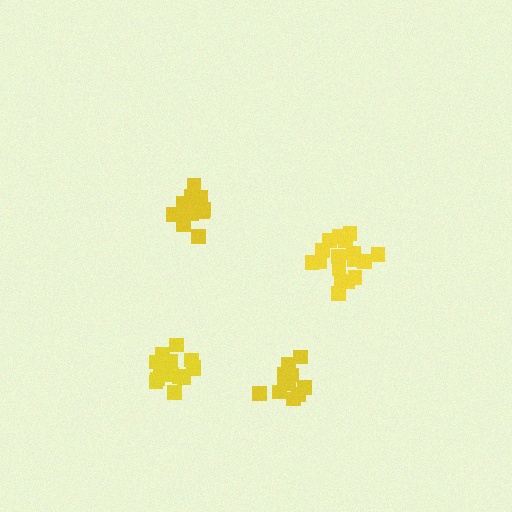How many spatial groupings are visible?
There are 4 spatial groupings.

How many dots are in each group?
Group 1: 17 dots, Group 2: 16 dots, Group 3: 11 dots, Group 4: 16 dots (60 total).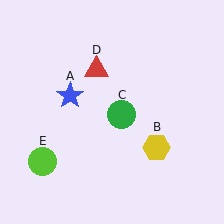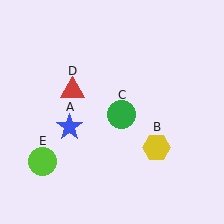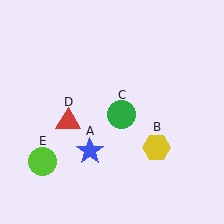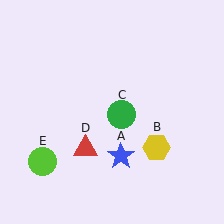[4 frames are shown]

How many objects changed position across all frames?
2 objects changed position: blue star (object A), red triangle (object D).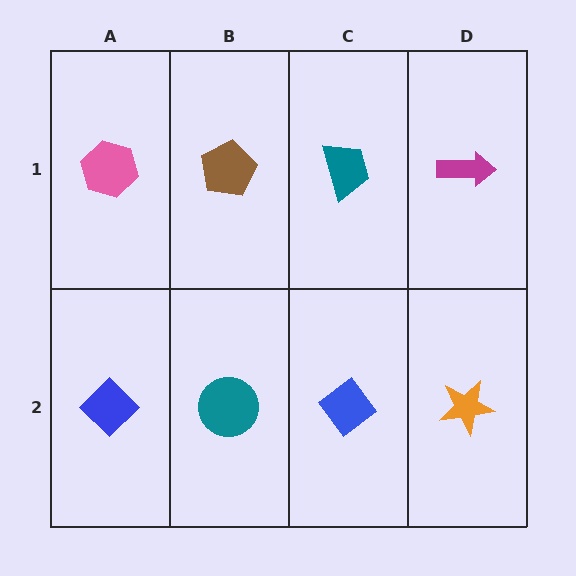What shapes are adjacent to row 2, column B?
A brown pentagon (row 1, column B), a blue diamond (row 2, column A), a blue diamond (row 2, column C).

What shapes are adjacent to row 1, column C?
A blue diamond (row 2, column C), a brown pentagon (row 1, column B), a magenta arrow (row 1, column D).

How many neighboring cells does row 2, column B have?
3.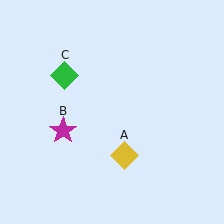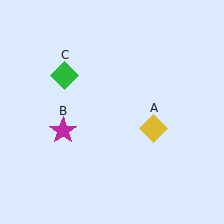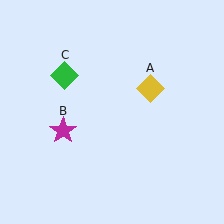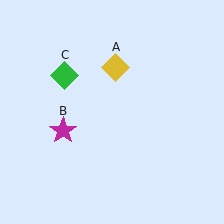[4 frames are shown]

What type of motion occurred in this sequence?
The yellow diamond (object A) rotated counterclockwise around the center of the scene.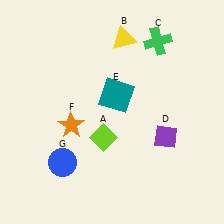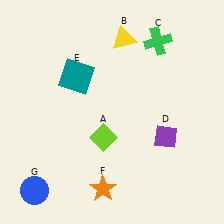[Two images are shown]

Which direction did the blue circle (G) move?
The blue circle (G) moved left.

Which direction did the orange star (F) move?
The orange star (F) moved down.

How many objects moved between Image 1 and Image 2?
3 objects moved between the two images.